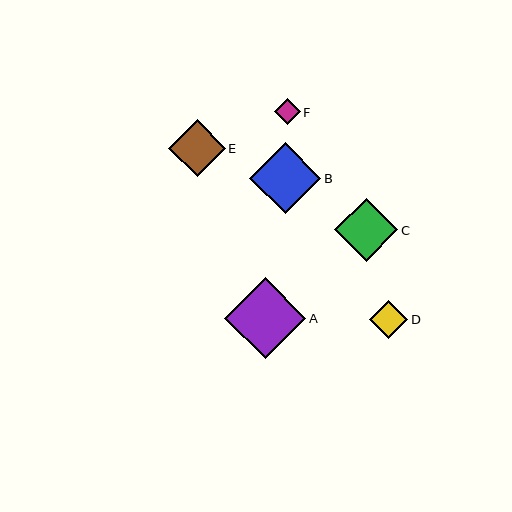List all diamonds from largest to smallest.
From largest to smallest: A, B, C, E, D, F.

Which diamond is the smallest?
Diamond F is the smallest with a size of approximately 26 pixels.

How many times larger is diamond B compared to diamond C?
Diamond B is approximately 1.1 times the size of diamond C.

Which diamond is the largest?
Diamond A is the largest with a size of approximately 81 pixels.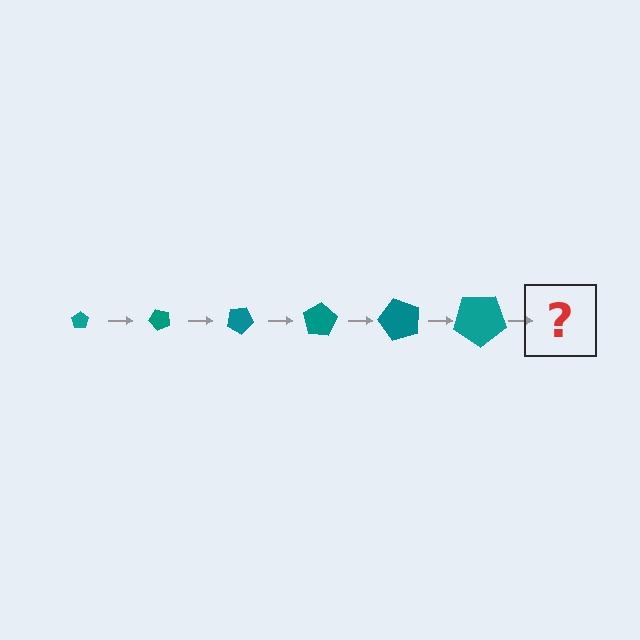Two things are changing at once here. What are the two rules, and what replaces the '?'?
The two rules are that the pentagon grows larger each step and it rotates 50 degrees each step. The '?' should be a pentagon, larger than the previous one and rotated 300 degrees from the start.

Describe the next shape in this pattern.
It should be a pentagon, larger than the previous one and rotated 300 degrees from the start.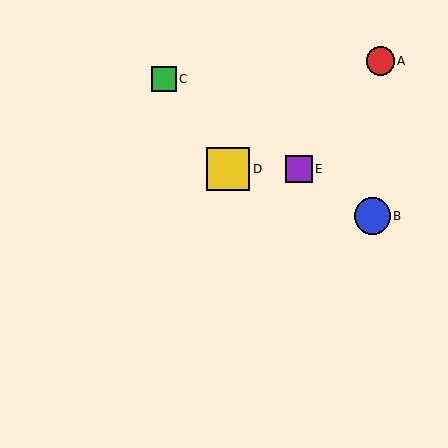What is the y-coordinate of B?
Object B is at y≈216.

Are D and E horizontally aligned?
Yes, both are at y≈169.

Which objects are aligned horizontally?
Objects D, E are aligned horizontally.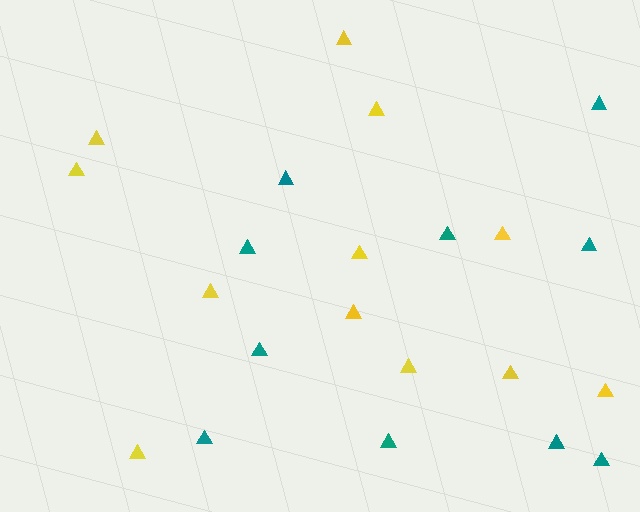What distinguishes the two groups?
There are 2 groups: one group of yellow triangles (12) and one group of teal triangles (10).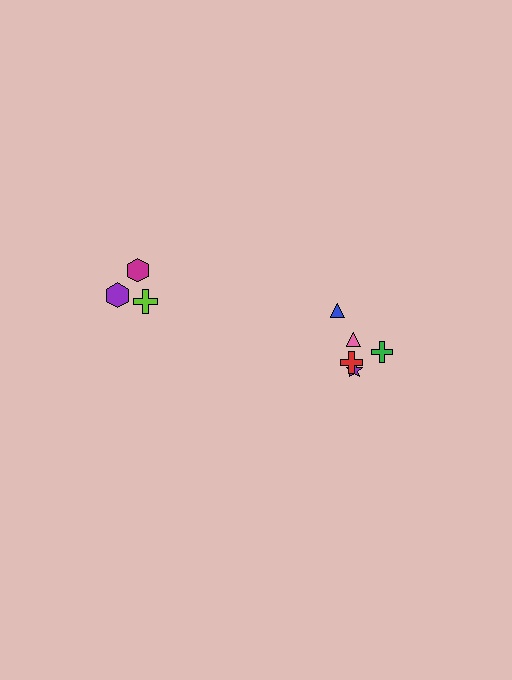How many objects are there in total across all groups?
There are 8 objects.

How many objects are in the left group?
There are 3 objects.